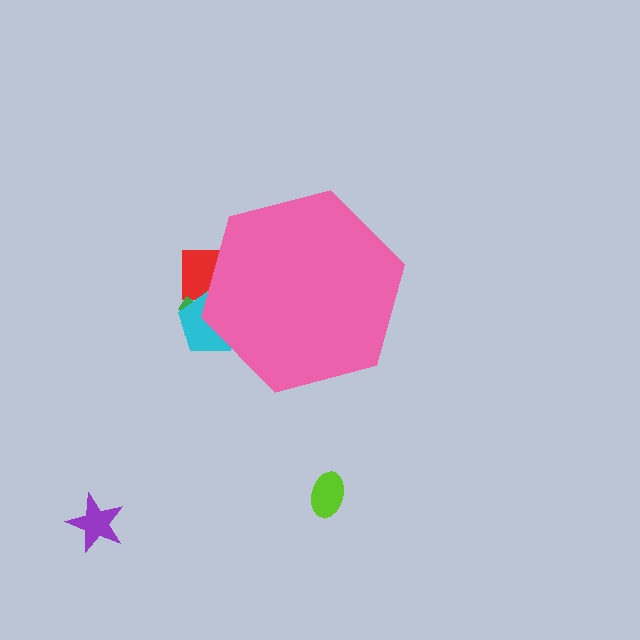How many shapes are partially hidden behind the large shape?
3 shapes are partially hidden.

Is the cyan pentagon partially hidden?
Yes, the cyan pentagon is partially hidden behind the pink hexagon.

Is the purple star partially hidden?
No, the purple star is fully visible.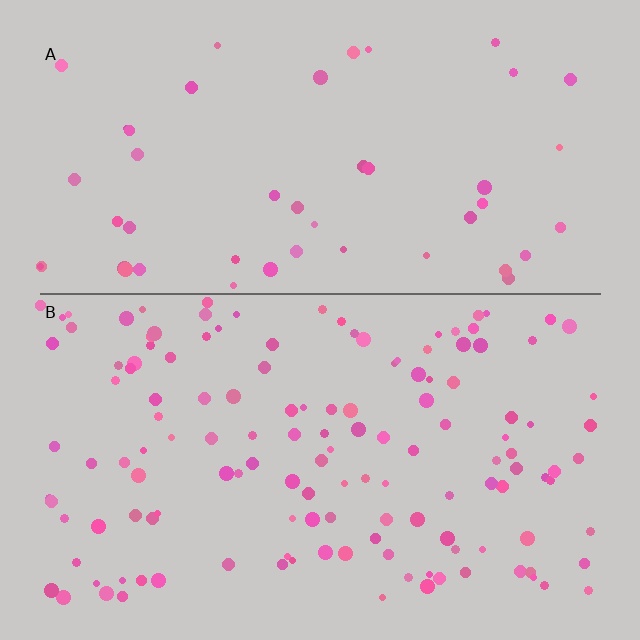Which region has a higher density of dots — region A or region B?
B (the bottom).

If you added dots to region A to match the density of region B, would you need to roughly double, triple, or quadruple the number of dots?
Approximately triple.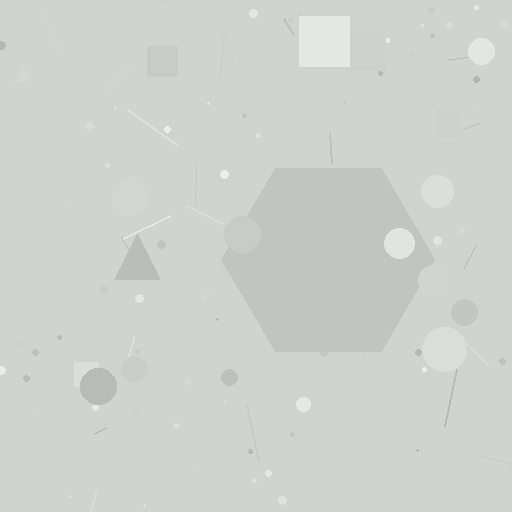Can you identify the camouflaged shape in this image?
The camouflaged shape is a hexagon.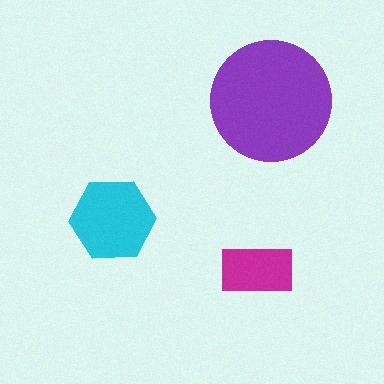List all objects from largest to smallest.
The purple circle, the cyan hexagon, the magenta rectangle.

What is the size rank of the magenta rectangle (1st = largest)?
3rd.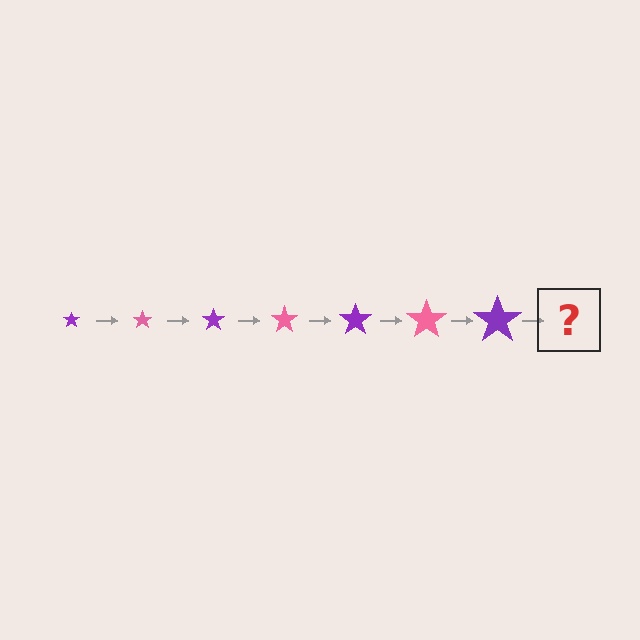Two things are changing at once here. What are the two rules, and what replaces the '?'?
The two rules are that the star grows larger each step and the color cycles through purple and pink. The '?' should be a pink star, larger than the previous one.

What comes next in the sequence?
The next element should be a pink star, larger than the previous one.